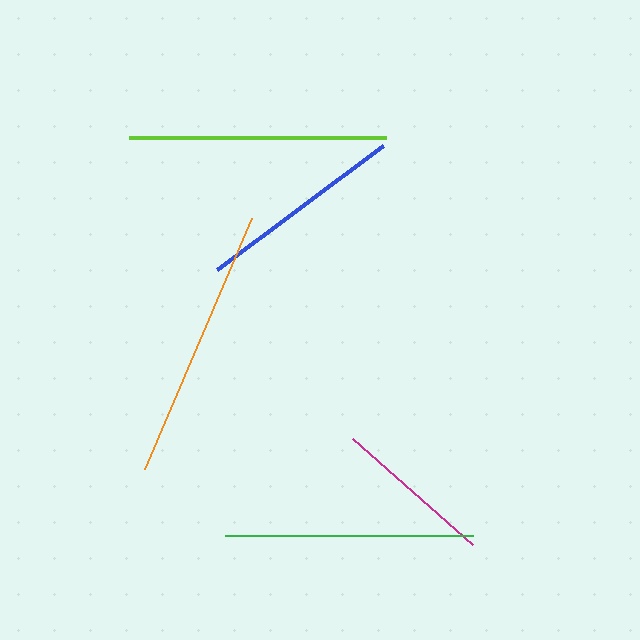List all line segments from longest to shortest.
From longest to shortest: orange, lime, green, blue, magenta.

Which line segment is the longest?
The orange line is the longest at approximately 273 pixels.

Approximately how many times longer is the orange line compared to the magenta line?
The orange line is approximately 1.7 times the length of the magenta line.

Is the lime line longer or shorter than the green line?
The lime line is longer than the green line.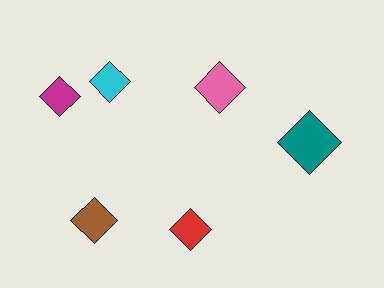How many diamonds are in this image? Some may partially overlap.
There are 6 diamonds.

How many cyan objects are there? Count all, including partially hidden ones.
There is 1 cyan object.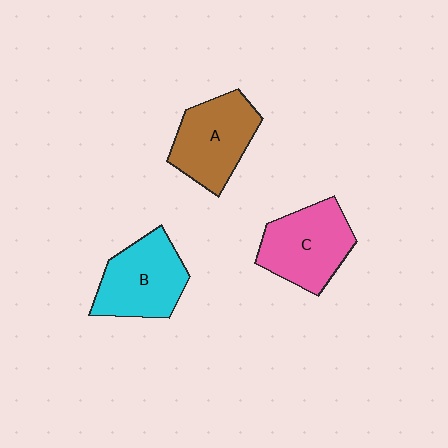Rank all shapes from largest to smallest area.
From largest to smallest: C (pink), B (cyan), A (brown).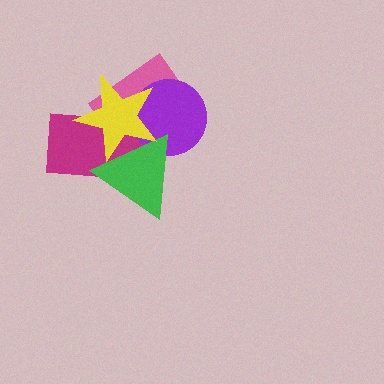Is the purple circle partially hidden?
Yes, it is partially covered by another shape.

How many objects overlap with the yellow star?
4 objects overlap with the yellow star.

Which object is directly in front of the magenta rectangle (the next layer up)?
The purple circle is directly in front of the magenta rectangle.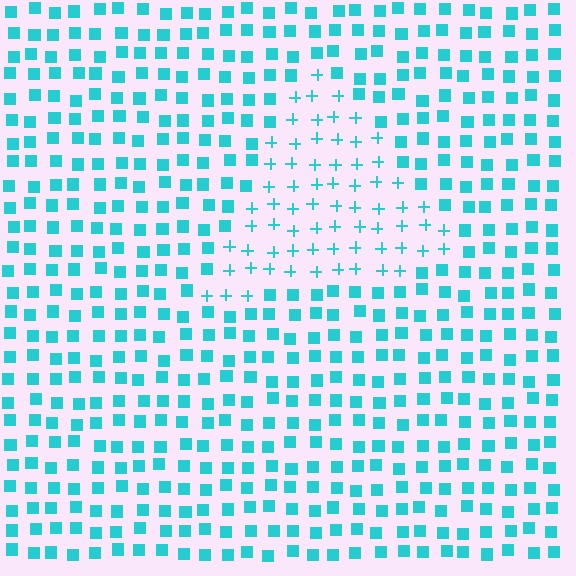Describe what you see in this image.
The image is filled with small cyan elements arranged in a uniform grid. A triangle-shaped region contains plus signs, while the surrounding area contains squares. The boundary is defined purely by the change in element shape.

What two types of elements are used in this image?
The image uses plus signs inside the triangle region and squares outside it.